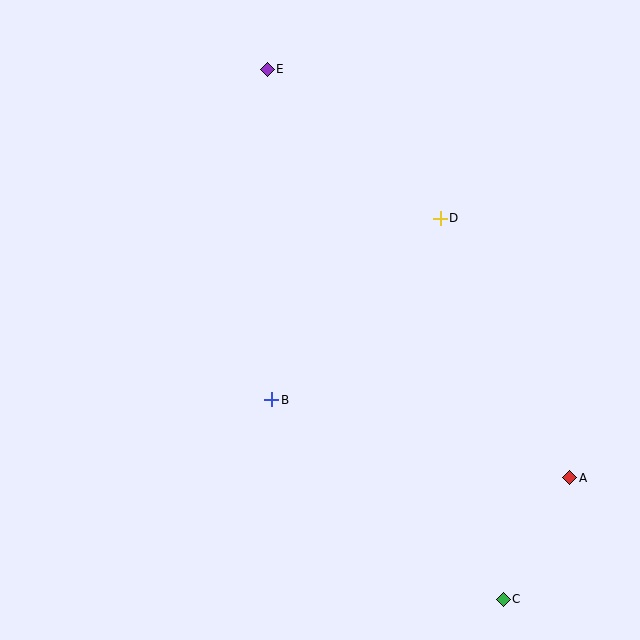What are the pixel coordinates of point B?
Point B is at (272, 400).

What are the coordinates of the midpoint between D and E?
The midpoint between D and E is at (354, 144).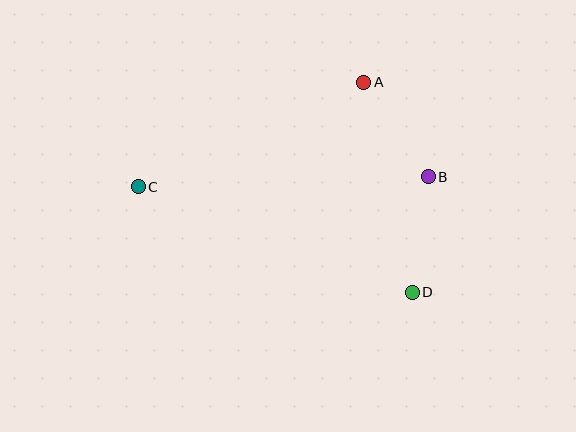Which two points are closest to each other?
Points A and B are closest to each other.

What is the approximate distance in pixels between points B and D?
The distance between B and D is approximately 117 pixels.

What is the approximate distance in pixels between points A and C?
The distance between A and C is approximately 248 pixels.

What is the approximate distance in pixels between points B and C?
The distance between B and C is approximately 290 pixels.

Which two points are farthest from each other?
Points C and D are farthest from each other.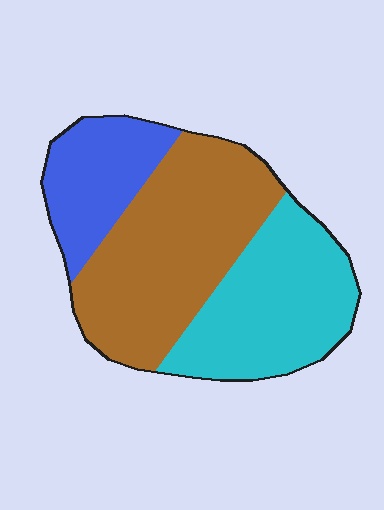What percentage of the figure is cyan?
Cyan covers about 35% of the figure.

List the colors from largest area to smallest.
From largest to smallest: brown, cyan, blue.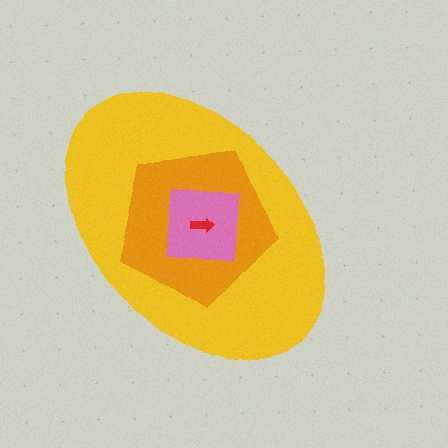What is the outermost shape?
The yellow ellipse.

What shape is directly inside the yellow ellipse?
The orange pentagon.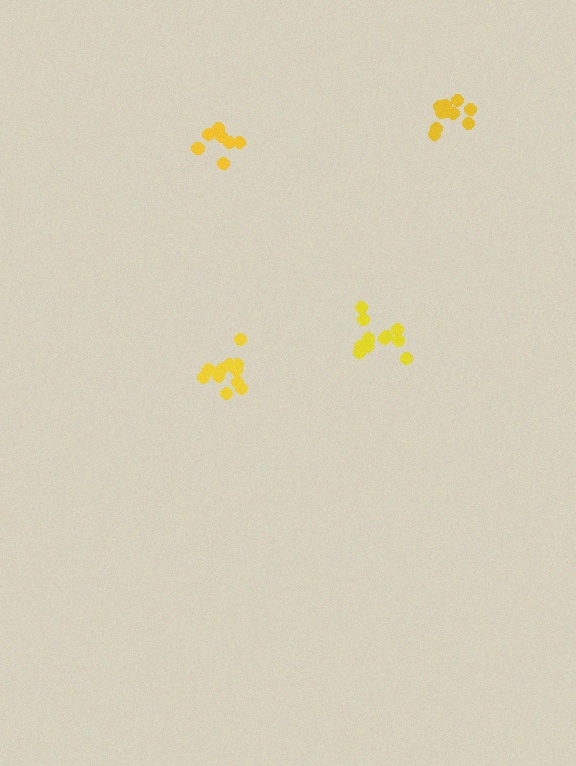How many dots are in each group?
Group 1: 8 dots, Group 2: 11 dots, Group 3: 11 dots, Group 4: 10 dots (40 total).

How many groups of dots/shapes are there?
There are 4 groups.